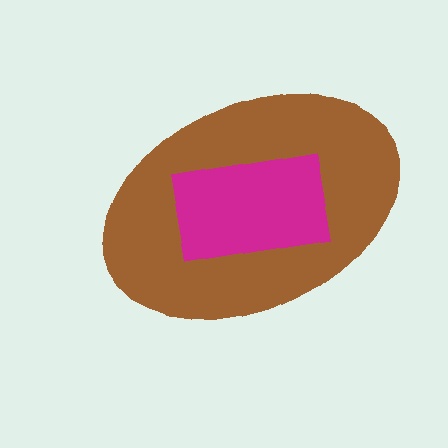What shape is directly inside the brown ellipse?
The magenta rectangle.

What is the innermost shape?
The magenta rectangle.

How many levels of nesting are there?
2.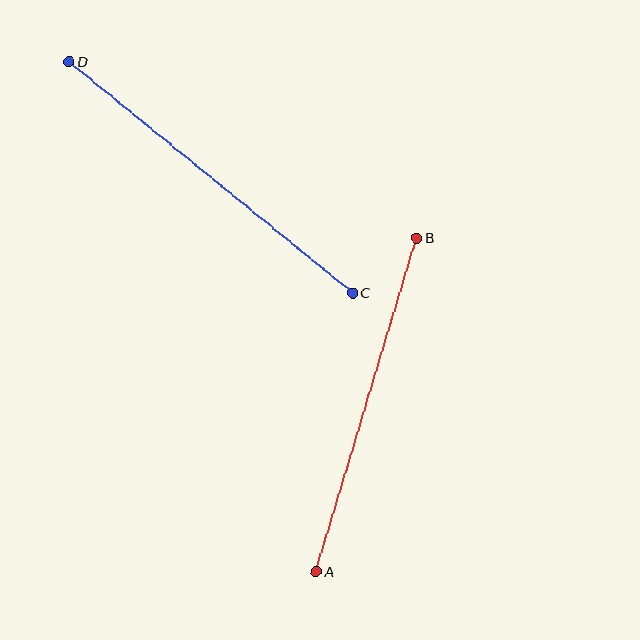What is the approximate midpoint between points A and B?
The midpoint is at approximately (366, 405) pixels.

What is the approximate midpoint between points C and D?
The midpoint is at approximately (211, 177) pixels.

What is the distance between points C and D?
The distance is approximately 365 pixels.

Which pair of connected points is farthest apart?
Points C and D are farthest apart.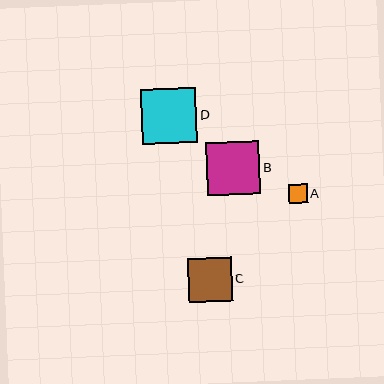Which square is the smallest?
Square A is the smallest with a size of approximately 19 pixels.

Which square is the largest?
Square D is the largest with a size of approximately 55 pixels.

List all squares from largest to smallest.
From largest to smallest: D, B, C, A.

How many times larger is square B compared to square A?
Square B is approximately 2.8 times the size of square A.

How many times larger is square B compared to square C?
Square B is approximately 1.2 times the size of square C.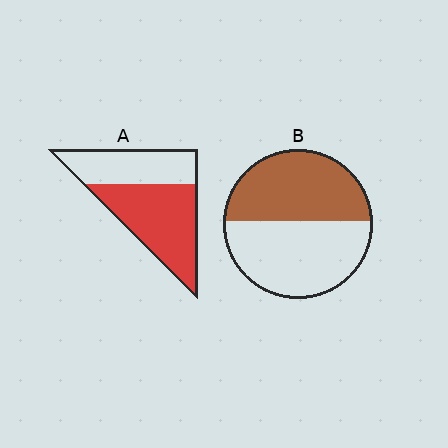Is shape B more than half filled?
Roughly half.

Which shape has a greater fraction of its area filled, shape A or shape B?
Shape A.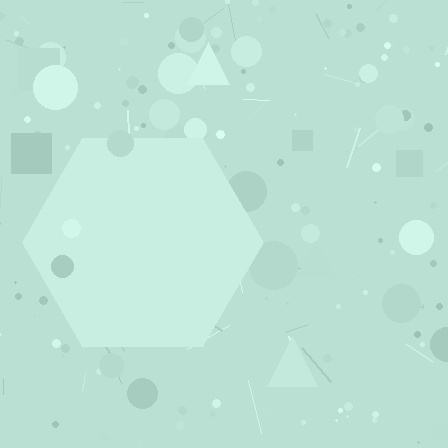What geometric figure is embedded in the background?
A hexagon is embedded in the background.